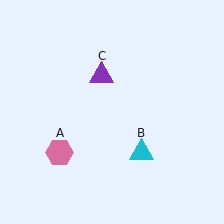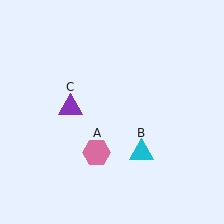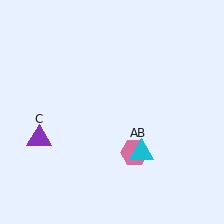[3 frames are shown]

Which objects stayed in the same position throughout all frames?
Cyan triangle (object B) remained stationary.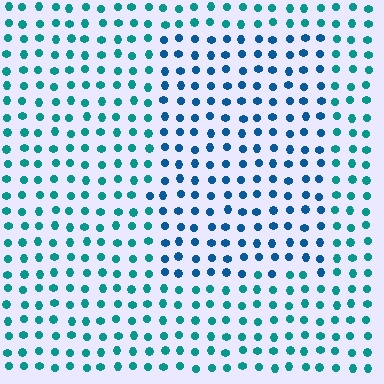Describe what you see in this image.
The image is filled with small teal elements in a uniform arrangement. A rectangle-shaped region is visible where the elements are tinted to a slightly different hue, forming a subtle color boundary.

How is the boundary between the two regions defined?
The boundary is defined purely by a slight shift in hue (about 31 degrees). Spacing, size, and orientation are identical on both sides.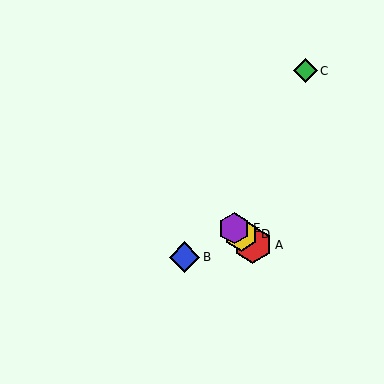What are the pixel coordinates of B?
Object B is at (184, 257).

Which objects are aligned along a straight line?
Objects A, D, E are aligned along a straight line.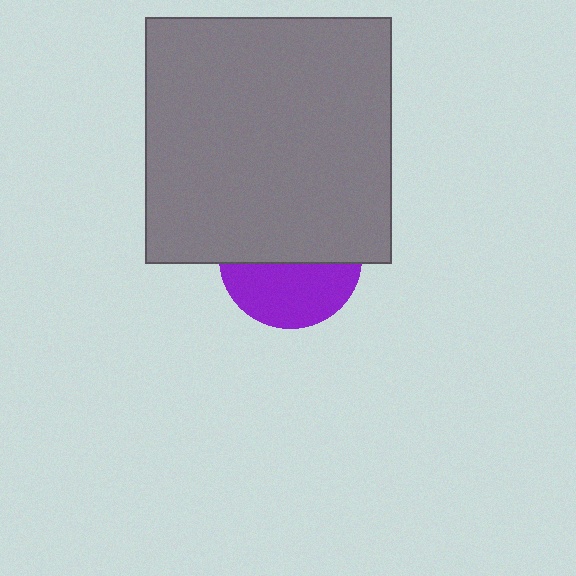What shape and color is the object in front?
The object in front is a gray square.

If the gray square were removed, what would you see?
You would see the complete purple circle.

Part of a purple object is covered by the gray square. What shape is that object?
It is a circle.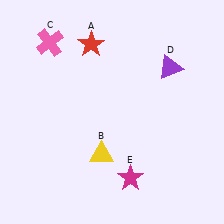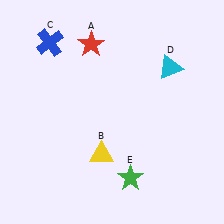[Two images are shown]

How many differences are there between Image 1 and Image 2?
There are 3 differences between the two images.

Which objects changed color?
C changed from pink to blue. D changed from purple to cyan. E changed from magenta to green.